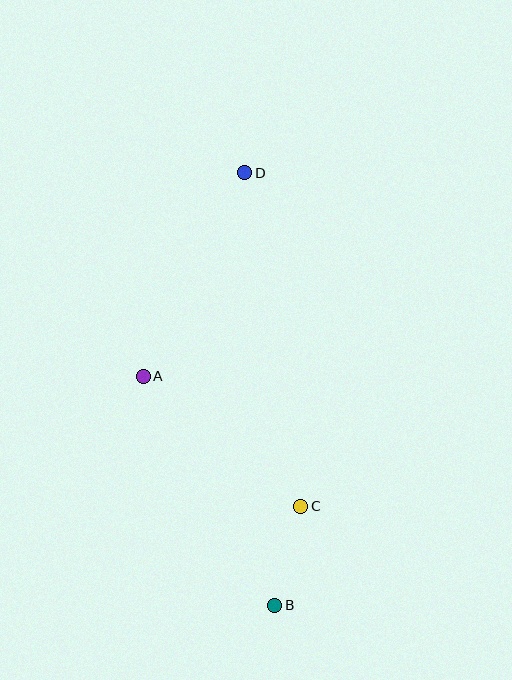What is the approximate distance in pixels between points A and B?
The distance between A and B is approximately 264 pixels.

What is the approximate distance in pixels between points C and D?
The distance between C and D is approximately 338 pixels.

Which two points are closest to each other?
Points B and C are closest to each other.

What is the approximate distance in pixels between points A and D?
The distance between A and D is approximately 227 pixels.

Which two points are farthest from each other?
Points B and D are farthest from each other.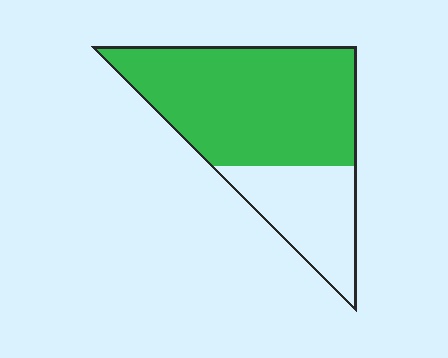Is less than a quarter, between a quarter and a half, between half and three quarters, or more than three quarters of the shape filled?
Between half and three quarters.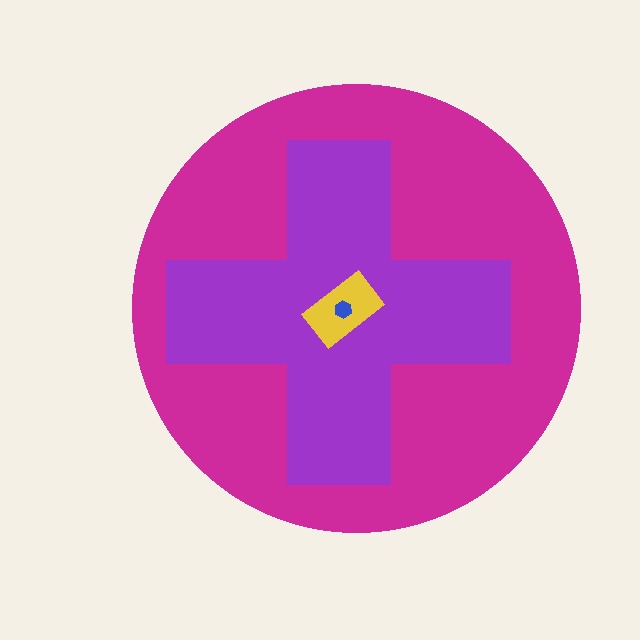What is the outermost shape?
The magenta circle.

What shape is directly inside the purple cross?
The yellow rectangle.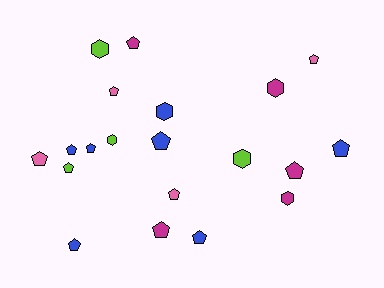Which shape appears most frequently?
Pentagon, with 14 objects.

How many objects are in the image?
There are 20 objects.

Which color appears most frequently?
Blue, with 7 objects.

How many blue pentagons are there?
There are 6 blue pentagons.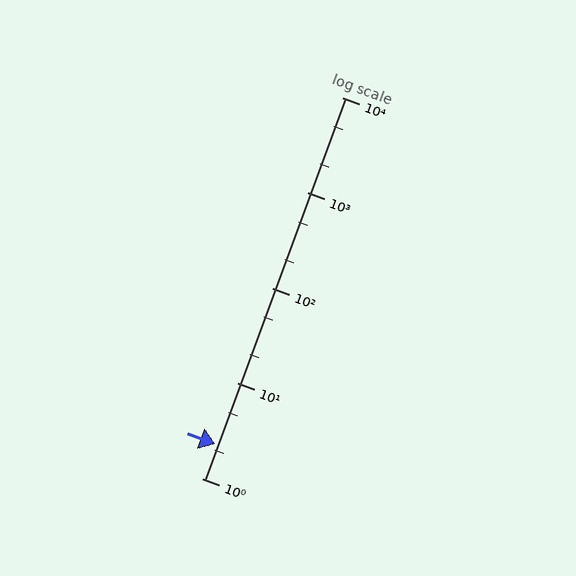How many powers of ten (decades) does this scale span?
The scale spans 4 decades, from 1 to 10000.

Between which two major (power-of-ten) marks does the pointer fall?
The pointer is between 1 and 10.